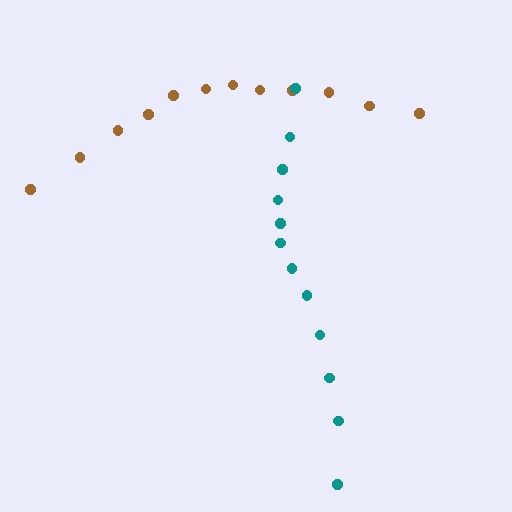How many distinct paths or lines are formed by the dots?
There are 2 distinct paths.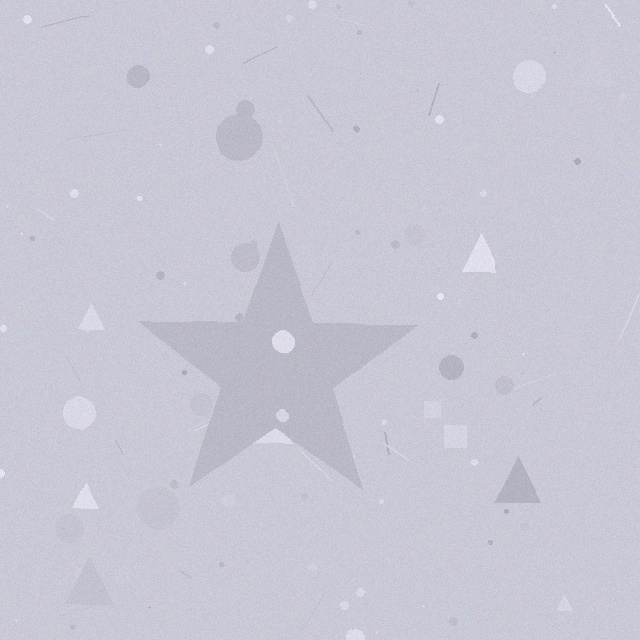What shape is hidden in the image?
A star is hidden in the image.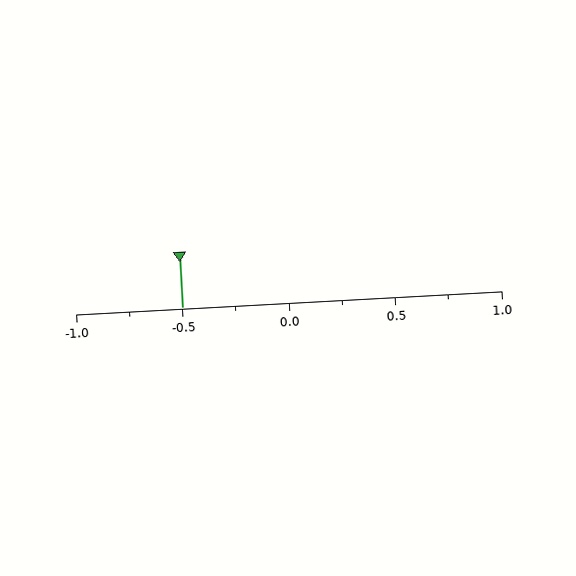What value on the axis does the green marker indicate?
The marker indicates approximately -0.5.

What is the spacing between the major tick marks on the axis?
The major ticks are spaced 0.5 apart.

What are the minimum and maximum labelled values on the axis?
The axis runs from -1.0 to 1.0.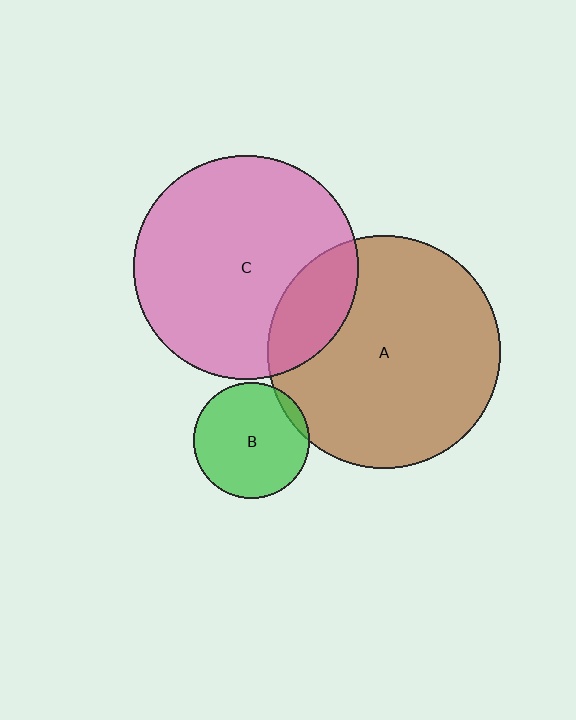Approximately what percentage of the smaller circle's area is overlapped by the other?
Approximately 5%.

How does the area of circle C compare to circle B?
Approximately 3.7 times.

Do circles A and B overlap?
Yes.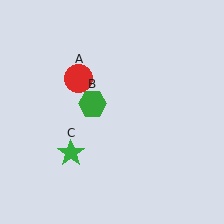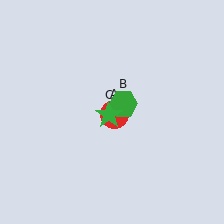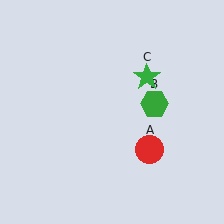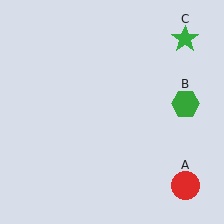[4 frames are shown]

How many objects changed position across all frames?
3 objects changed position: red circle (object A), green hexagon (object B), green star (object C).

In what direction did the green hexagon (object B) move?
The green hexagon (object B) moved right.